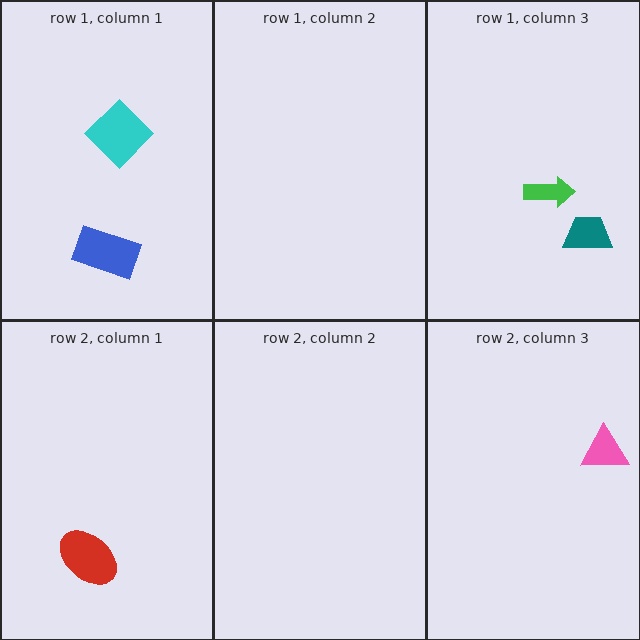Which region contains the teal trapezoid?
The row 1, column 3 region.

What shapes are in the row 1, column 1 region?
The cyan diamond, the blue rectangle.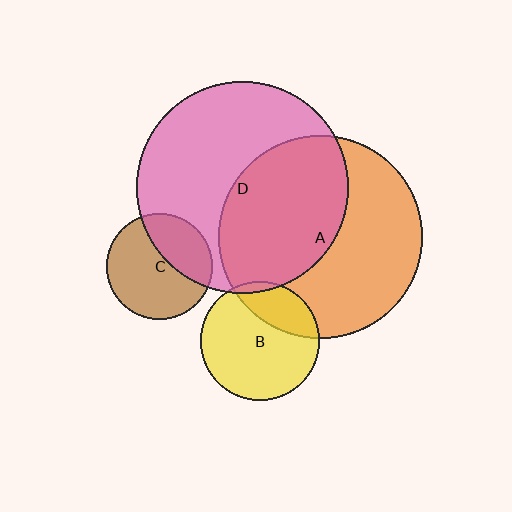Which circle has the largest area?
Circle D (pink).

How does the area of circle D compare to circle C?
Approximately 4.0 times.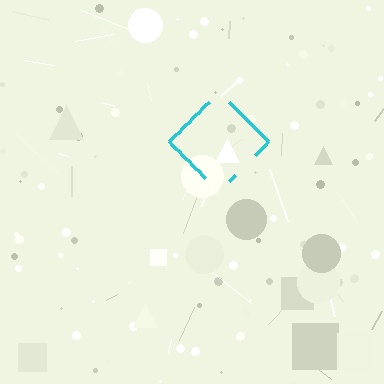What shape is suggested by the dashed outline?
The dashed outline suggests a diamond.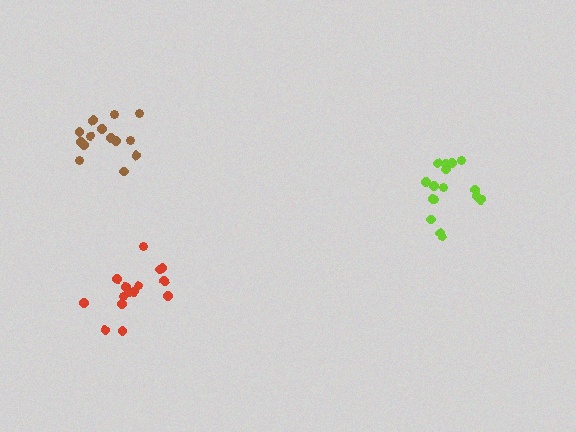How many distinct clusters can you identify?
There are 3 distinct clusters.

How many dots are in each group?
Group 1: 16 dots, Group 2: 15 dots, Group 3: 14 dots (45 total).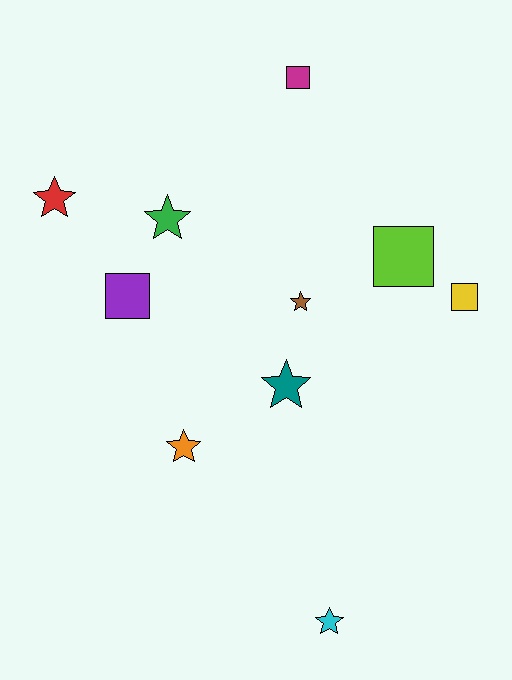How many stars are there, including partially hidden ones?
There are 6 stars.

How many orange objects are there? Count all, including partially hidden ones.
There is 1 orange object.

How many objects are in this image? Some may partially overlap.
There are 10 objects.